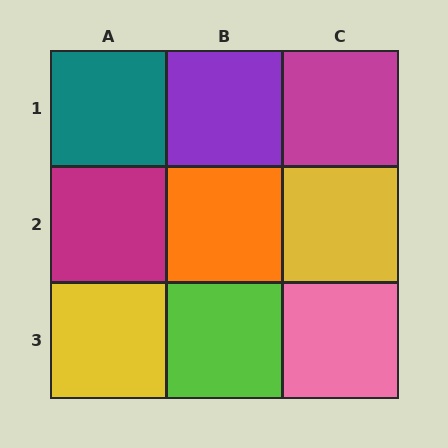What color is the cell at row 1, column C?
Magenta.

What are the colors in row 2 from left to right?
Magenta, orange, yellow.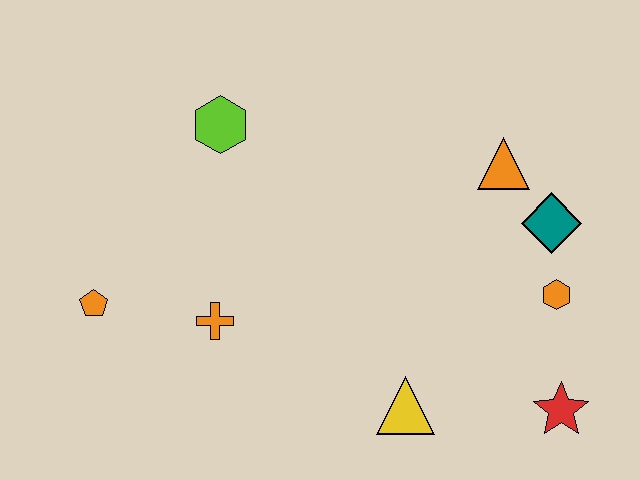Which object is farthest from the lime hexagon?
The red star is farthest from the lime hexagon.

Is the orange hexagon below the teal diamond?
Yes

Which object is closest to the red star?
The orange hexagon is closest to the red star.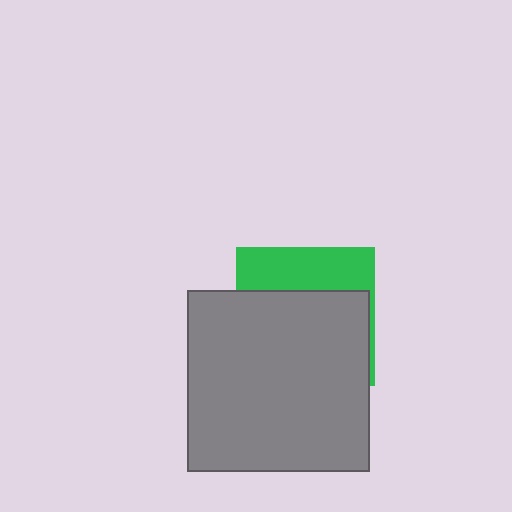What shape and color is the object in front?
The object in front is a gray square.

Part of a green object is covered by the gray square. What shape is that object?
It is a square.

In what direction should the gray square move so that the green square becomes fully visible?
The gray square should move down. That is the shortest direction to clear the overlap and leave the green square fully visible.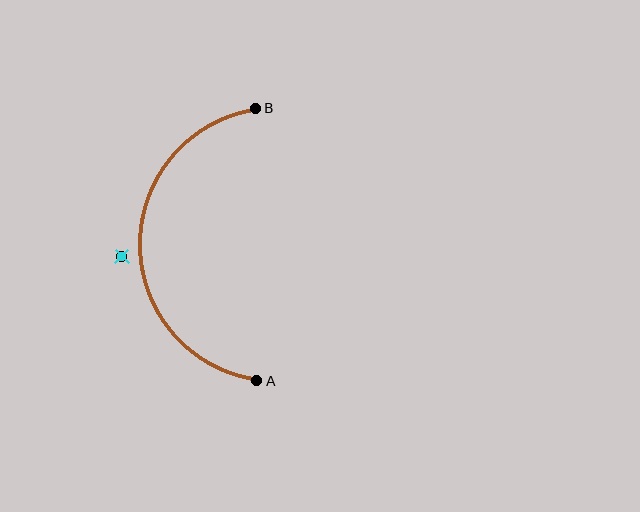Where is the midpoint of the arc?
The arc midpoint is the point on the curve farthest from the straight line joining A and B. It sits to the left of that line.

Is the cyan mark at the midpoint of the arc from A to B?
No — the cyan mark does not lie on the arc at all. It sits slightly outside the curve.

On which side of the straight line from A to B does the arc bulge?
The arc bulges to the left of the straight line connecting A and B.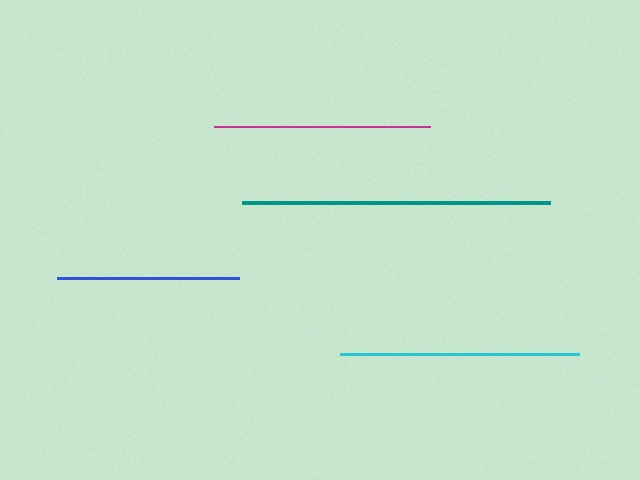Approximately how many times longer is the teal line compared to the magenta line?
The teal line is approximately 1.4 times the length of the magenta line.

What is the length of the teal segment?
The teal segment is approximately 308 pixels long.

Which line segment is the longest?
The teal line is the longest at approximately 308 pixels.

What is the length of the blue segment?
The blue segment is approximately 182 pixels long.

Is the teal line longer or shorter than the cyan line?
The teal line is longer than the cyan line.